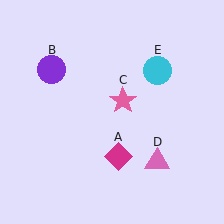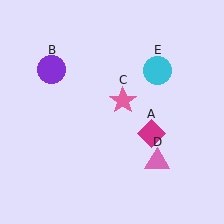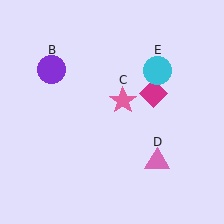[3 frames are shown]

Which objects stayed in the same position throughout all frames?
Purple circle (object B) and pink star (object C) and pink triangle (object D) and cyan circle (object E) remained stationary.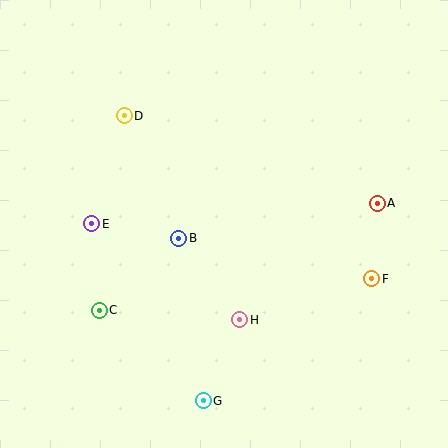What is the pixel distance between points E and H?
The distance between E and H is 176 pixels.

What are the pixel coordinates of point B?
Point B is at (179, 238).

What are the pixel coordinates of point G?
Point G is at (203, 401).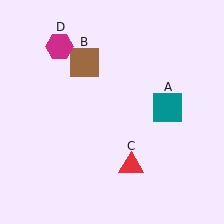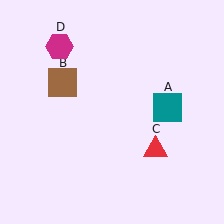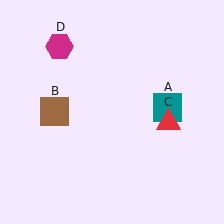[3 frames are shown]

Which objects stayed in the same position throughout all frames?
Teal square (object A) and magenta hexagon (object D) remained stationary.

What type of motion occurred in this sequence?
The brown square (object B), red triangle (object C) rotated counterclockwise around the center of the scene.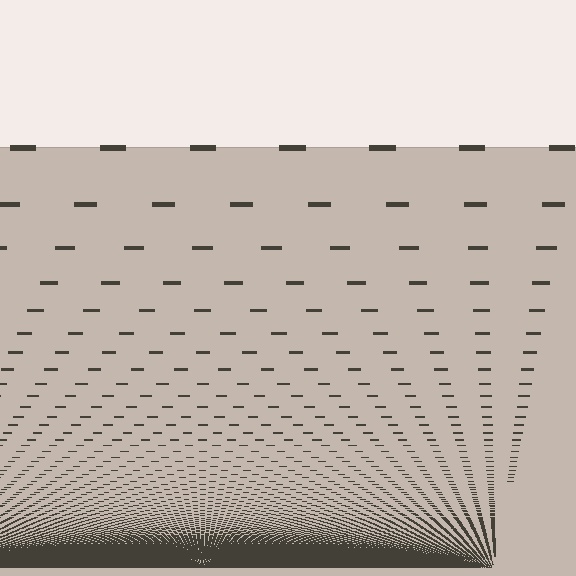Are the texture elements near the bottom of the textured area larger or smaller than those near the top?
Smaller. The gradient is inverted — elements near the bottom are smaller and denser.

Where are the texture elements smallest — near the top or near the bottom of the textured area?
Near the bottom.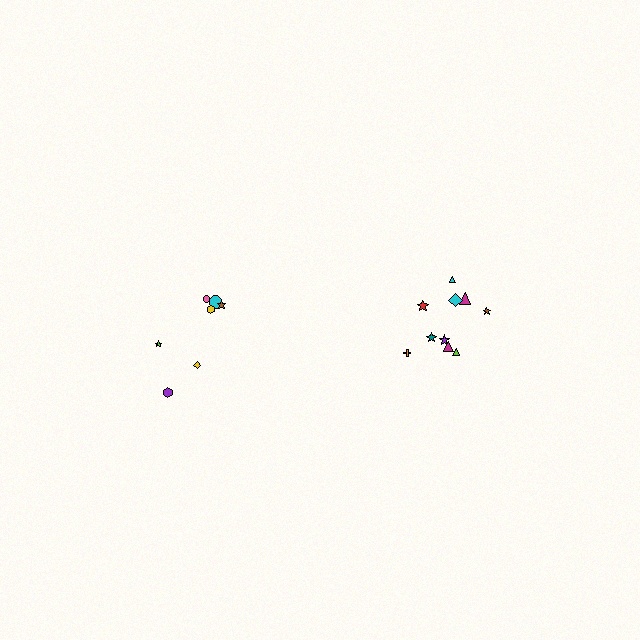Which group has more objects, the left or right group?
The right group.